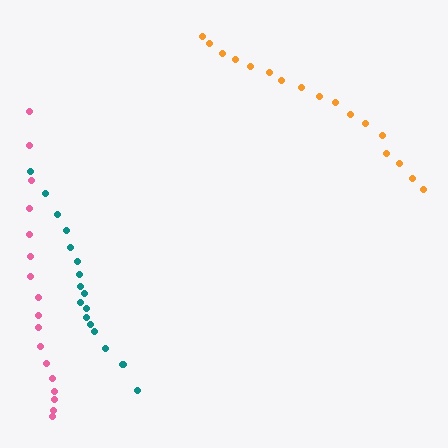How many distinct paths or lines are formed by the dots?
There are 3 distinct paths.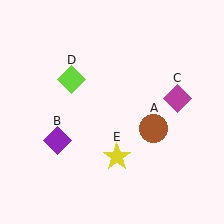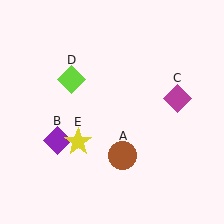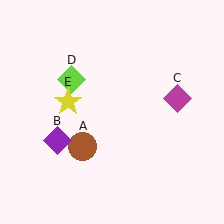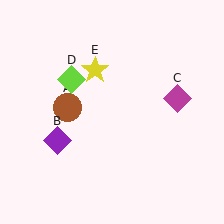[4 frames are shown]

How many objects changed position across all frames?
2 objects changed position: brown circle (object A), yellow star (object E).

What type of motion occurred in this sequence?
The brown circle (object A), yellow star (object E) rotated clockwise around the center of the scene.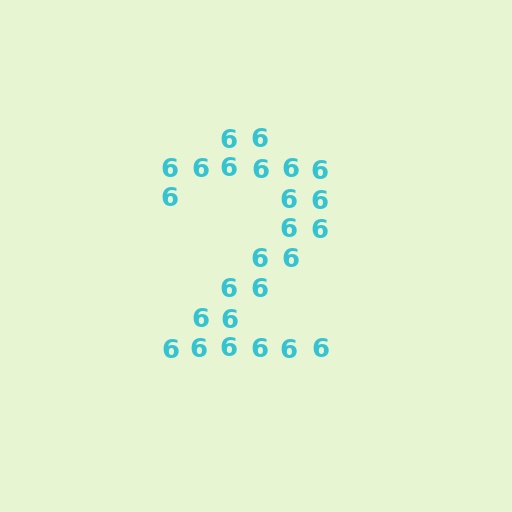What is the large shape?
The large shape is the digit 2.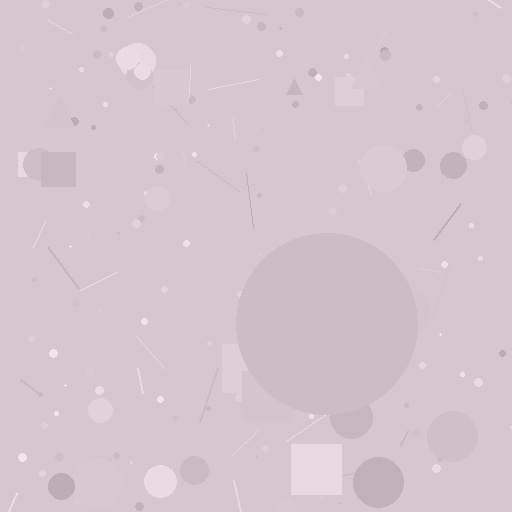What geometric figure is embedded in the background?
A circle is embedded in the background.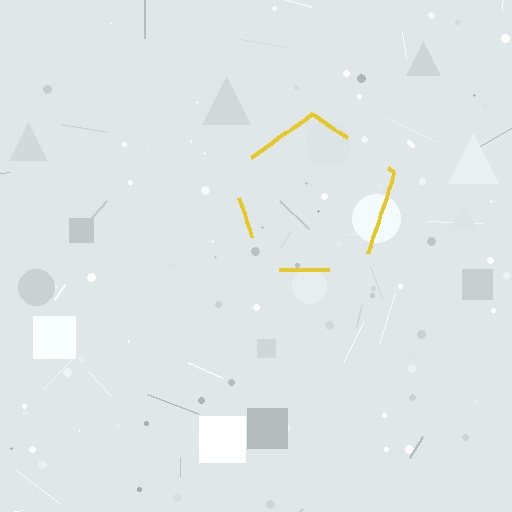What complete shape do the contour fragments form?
The contour fragments form a pentagon.